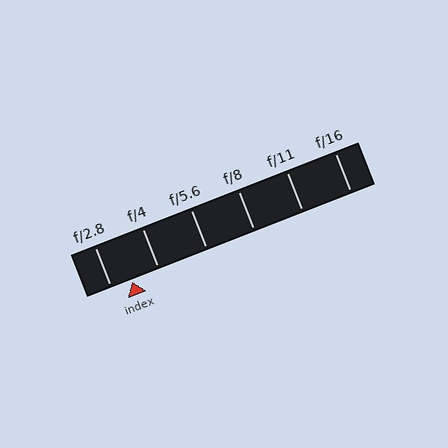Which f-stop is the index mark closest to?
The index mark is closest to f/2.8.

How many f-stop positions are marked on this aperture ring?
There are 6 f-stop positions marked.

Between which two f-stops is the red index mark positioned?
The index mark is between f/2.8 and f/4.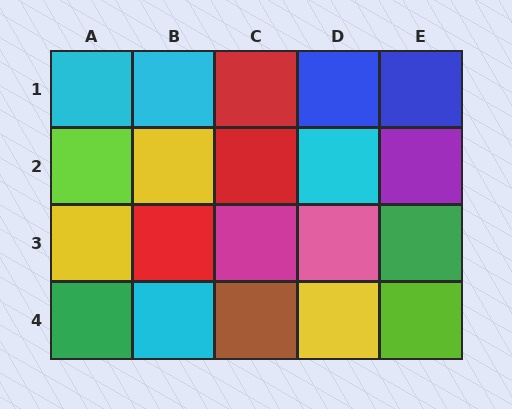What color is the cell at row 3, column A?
Yellow.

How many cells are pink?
1 cell is pink.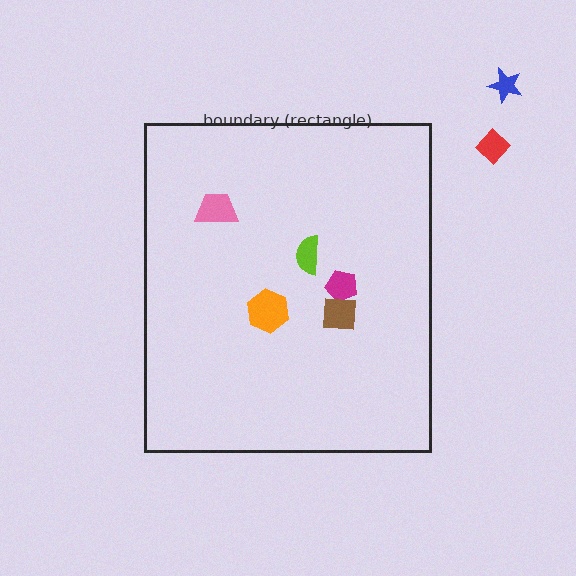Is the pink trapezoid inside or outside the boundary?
Inside.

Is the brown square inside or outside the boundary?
Inside.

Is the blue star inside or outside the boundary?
Outside.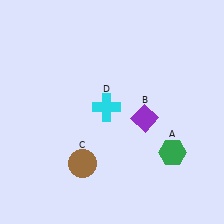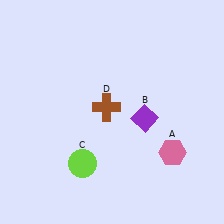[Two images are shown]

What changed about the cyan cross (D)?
In Image 1, D is cyan. In Image 2, it changed to brown.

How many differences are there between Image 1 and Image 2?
There are 3 differences between the two images.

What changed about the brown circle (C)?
In Image 1, C is brown. In Image 2, it changed to lime.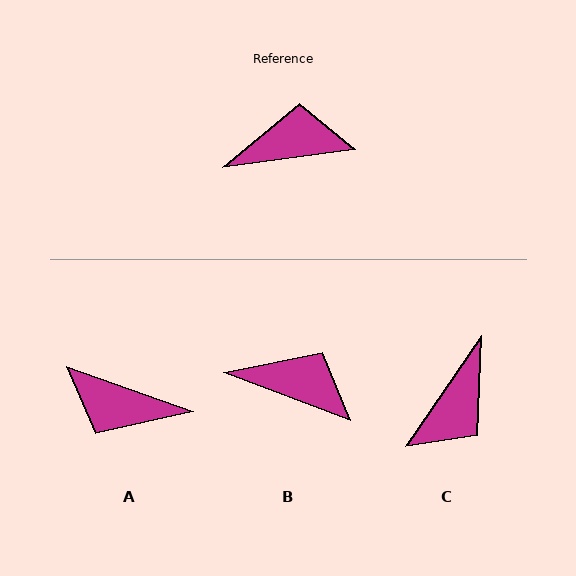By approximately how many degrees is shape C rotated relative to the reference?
Approximately 132 degrees clockwise.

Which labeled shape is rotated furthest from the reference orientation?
A, about 153 degrees away.